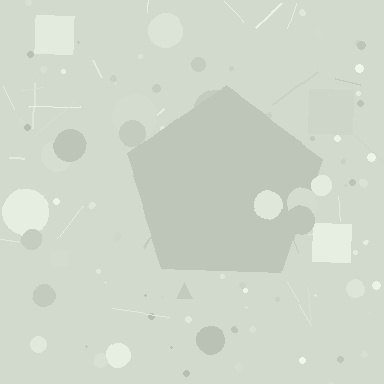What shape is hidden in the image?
A pentagon is hidden in the image.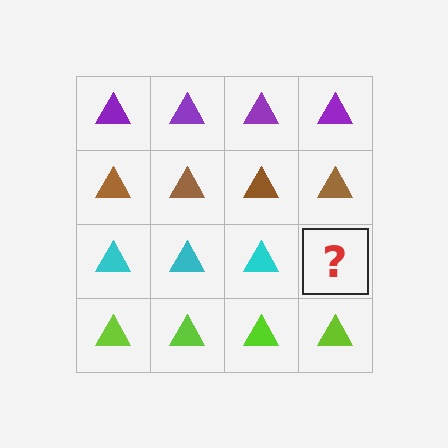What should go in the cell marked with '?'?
The missing cell should contain a cyan triangle.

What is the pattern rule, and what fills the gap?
The rule is that each row has a consistent color. The gap should be filled with a cyan triangle.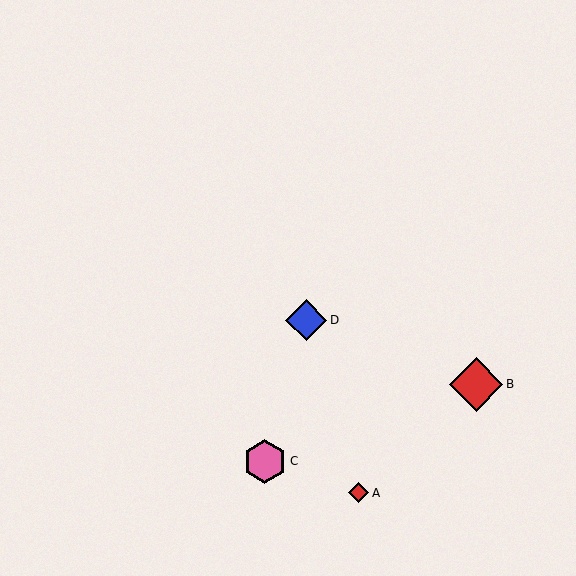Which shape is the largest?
The red diamond (labeled B) is the largest.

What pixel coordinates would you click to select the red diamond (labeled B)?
Click at (476, 384) to select the red diamond B.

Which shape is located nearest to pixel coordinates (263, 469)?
The pink hexagon (labeled C) at (265, 461) is nearest to that location.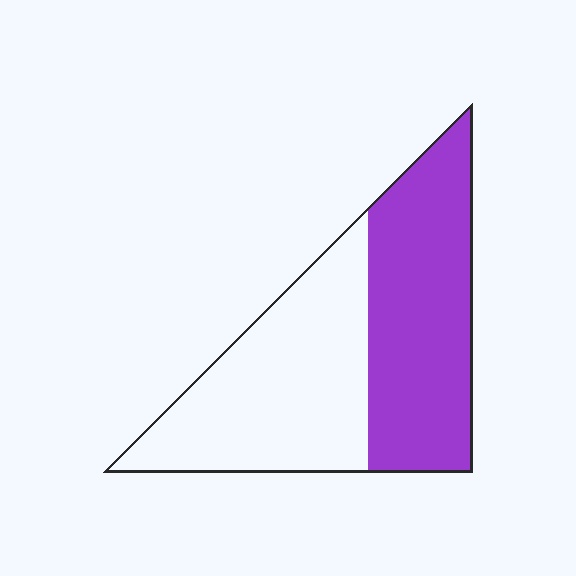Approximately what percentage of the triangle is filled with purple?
Approximately 50%.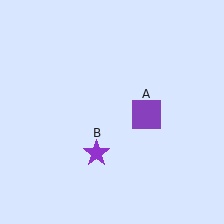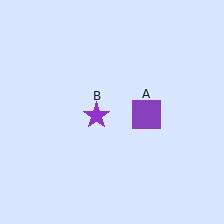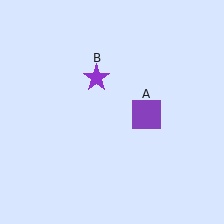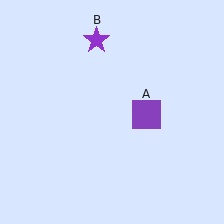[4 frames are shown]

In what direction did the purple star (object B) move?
The purple star (object B) moved up.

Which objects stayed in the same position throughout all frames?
Purple square (object A) remained stationary.